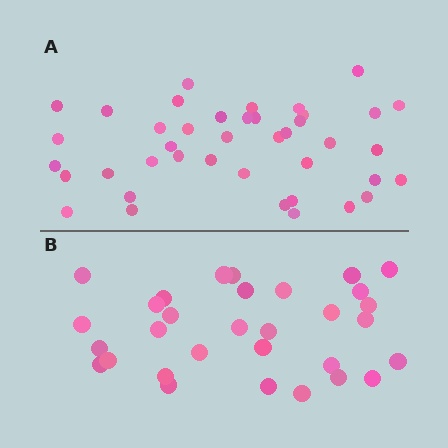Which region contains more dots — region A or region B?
Region A (the top region) has more dots.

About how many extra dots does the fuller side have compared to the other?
Region A has roughly 10 or so more dots than region B.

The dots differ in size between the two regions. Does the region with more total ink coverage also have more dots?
No. Region B has more total ink coverage because its dots are larger, but region A actually contains more individual dots. Total area can be misleading — the number of items is what matters here.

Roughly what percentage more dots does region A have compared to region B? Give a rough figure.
About 30% more.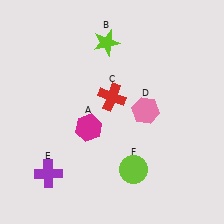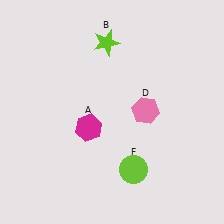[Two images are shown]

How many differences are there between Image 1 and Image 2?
There are 2 differences between the two images.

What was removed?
The red cross (C), the purple cross (E) were removed in Image 2.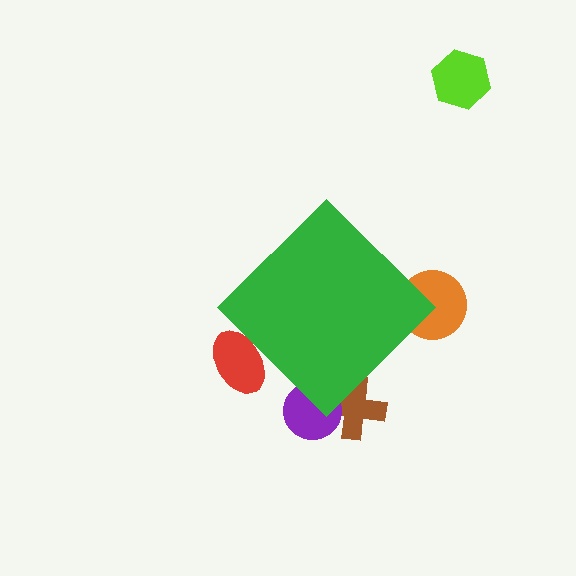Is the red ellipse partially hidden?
Yes, the red ellipse is partially hidden behind the green diamond.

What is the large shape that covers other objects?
A green diamond.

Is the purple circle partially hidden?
Yes, the purple circle is partially hidden behind the green diamond.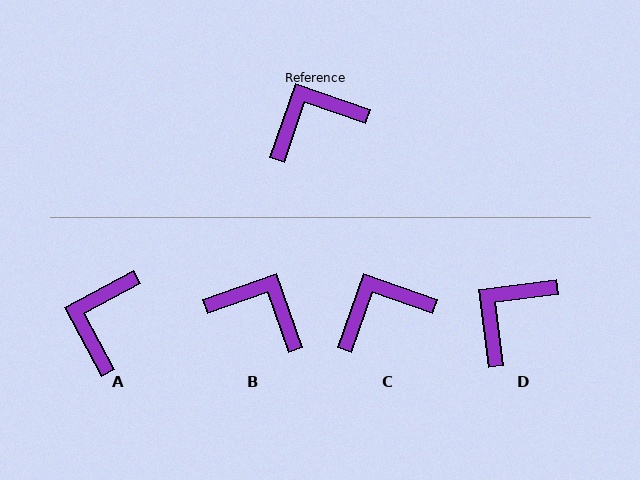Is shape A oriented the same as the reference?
No, it is off by about 47 degrees.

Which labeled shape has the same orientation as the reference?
C.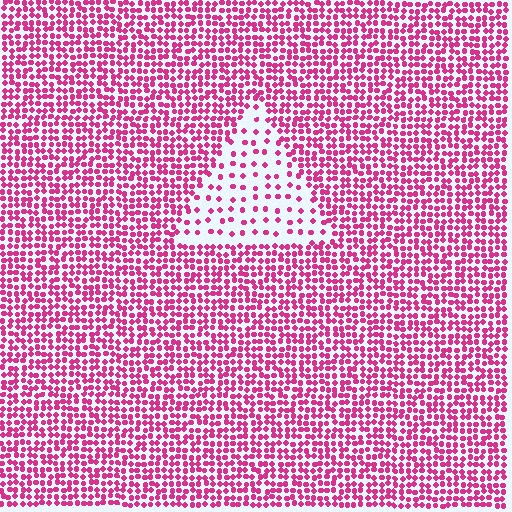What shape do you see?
I see a triangle.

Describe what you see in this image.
The image contains small magenta elements arranged at two different densities. A triangle-shaped region is visible where the elements are less densely packed than the surrounding area.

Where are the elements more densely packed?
The elements are more densely packed outside the triangle boundary.